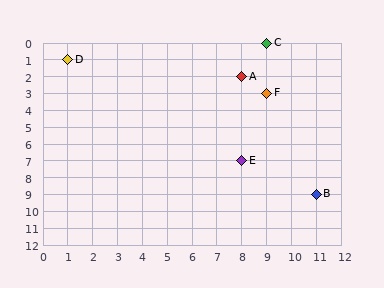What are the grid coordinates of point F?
Point F is at grid coordinates (9, 3).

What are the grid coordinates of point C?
Point C is at grid coordinates (9, 0).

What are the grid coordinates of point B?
Point B is at grid coordinates (11, 9).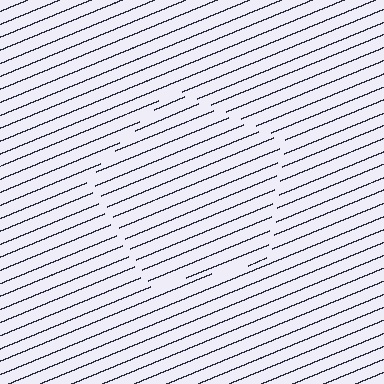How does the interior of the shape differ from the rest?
The interior of the shape contains the same grating, shifted by half a period — the contour is defined by the phase discontinuity where line-ends from the inner and outer gratings abut.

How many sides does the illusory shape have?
5 sides — the line-ends trace a pentagon.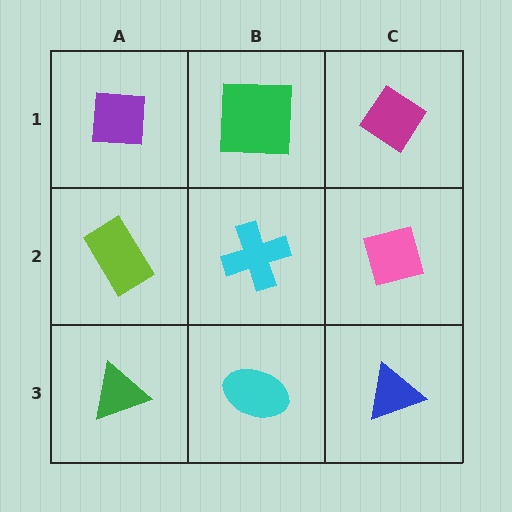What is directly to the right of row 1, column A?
A green square.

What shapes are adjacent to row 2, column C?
A magenta diamond (row 1, column C), a blue triangle (row 3, column C), a cyan cross (row 2, column B).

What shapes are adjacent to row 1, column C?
A pink diamond (row 2, column C), a green square (row 1, column B).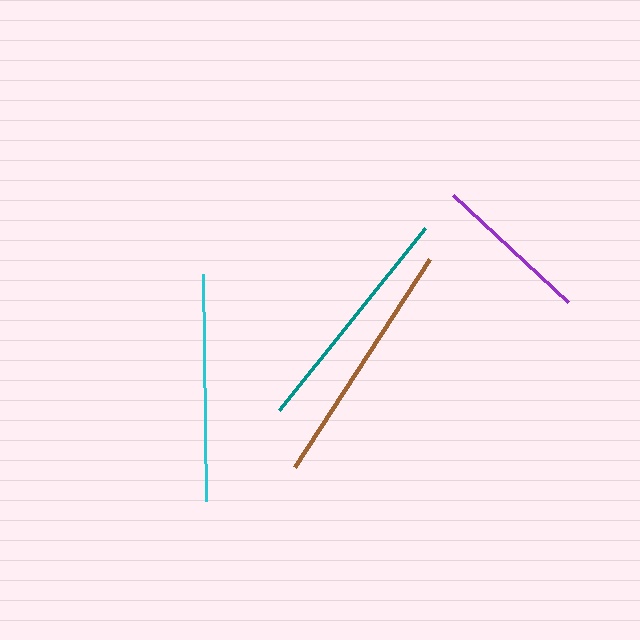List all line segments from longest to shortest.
From longest to shortest: brown, teal, cyan, purple.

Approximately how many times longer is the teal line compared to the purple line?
The teal line is approximately 1.5 times the length of the purple line.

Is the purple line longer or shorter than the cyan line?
The cyan line is longer than the purple line.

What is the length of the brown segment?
The brown segment is approximately 247 pixels long.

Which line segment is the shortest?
The purple line is the shortest at approximately 158 pixels.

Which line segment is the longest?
The brown line is the longest at approximately 247 pixels.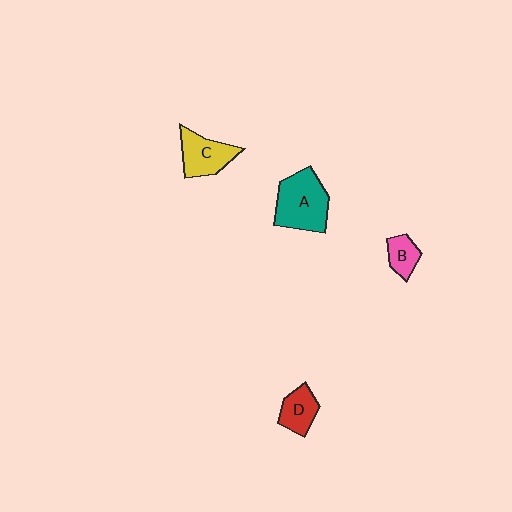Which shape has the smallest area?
Shape B (pink).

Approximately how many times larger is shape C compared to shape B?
Approximately 1.7 times.